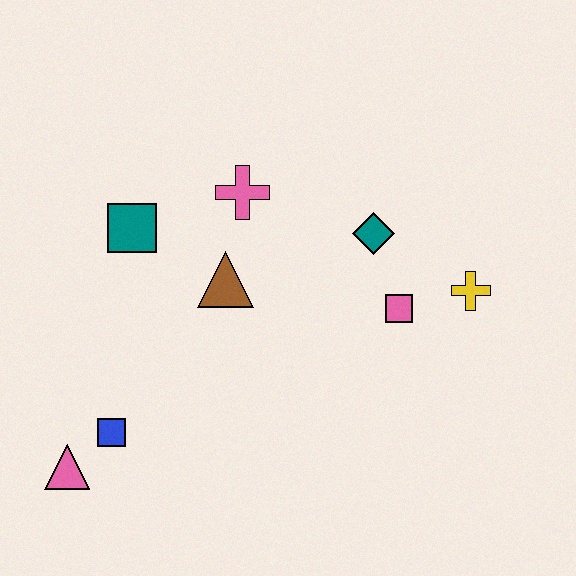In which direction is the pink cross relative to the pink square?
The pink cross is to the left of the pink square.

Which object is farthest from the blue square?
The yellow cross is farthest from the blue square.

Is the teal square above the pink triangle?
Yes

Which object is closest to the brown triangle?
The pink cross is closest to the brown triangle.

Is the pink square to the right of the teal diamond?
Yes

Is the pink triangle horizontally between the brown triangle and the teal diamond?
No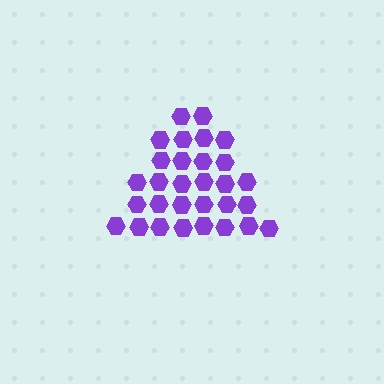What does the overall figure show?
The overall figure shows a triangle.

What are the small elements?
The small elements are hexagons.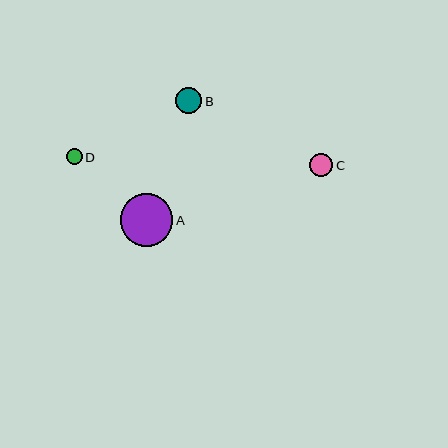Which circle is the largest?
Circle A is the largest with a size of approximately 52 pixels.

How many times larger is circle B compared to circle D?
Circle B is approximately 1.7 times the size of circle D.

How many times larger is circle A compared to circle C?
Circle A is approximately 2.3 times the size of circle C.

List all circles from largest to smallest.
From largest to smallest: A, B, C, D.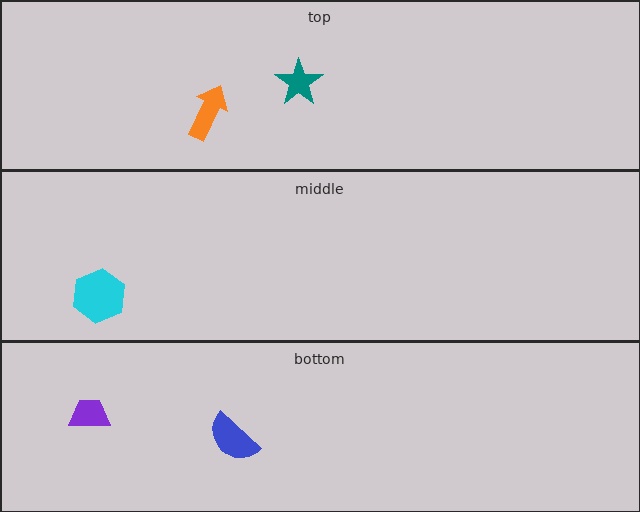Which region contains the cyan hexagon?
The middle region.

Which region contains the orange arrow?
The top region.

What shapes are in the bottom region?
The blue semicircle, the purple trapezoid.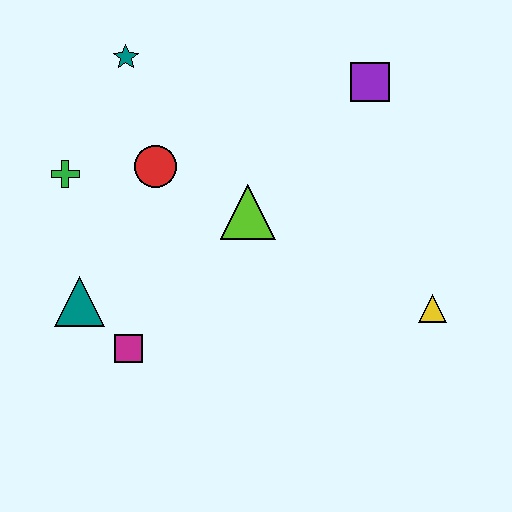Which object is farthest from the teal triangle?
The purple square is farthest from the teal triangle.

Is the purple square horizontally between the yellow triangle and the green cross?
Yes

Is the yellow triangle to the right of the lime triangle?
Yes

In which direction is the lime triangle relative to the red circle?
The lime triangle is to the right of the red circle.